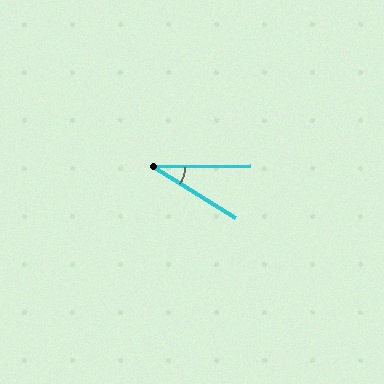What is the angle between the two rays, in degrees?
Approximately 32 degrees.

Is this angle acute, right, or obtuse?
It is acute.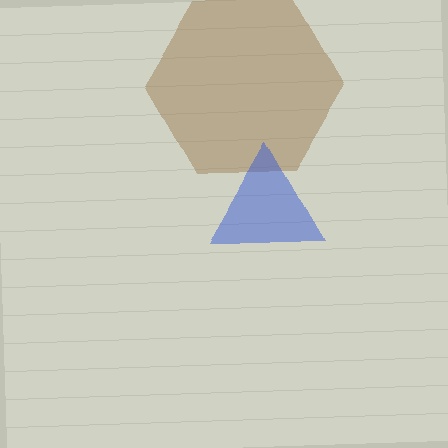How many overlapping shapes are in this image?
There are 2 overlapping shapes in the image.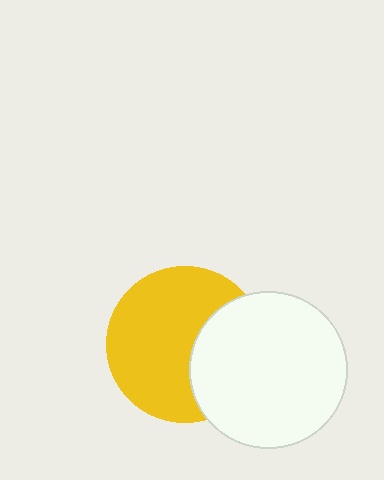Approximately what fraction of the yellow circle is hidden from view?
Roughly 34% of the yellow circle is hidden behind the white circle.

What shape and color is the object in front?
The object in front is a white circle.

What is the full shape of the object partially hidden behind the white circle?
The partially hidden object is a yellow circle.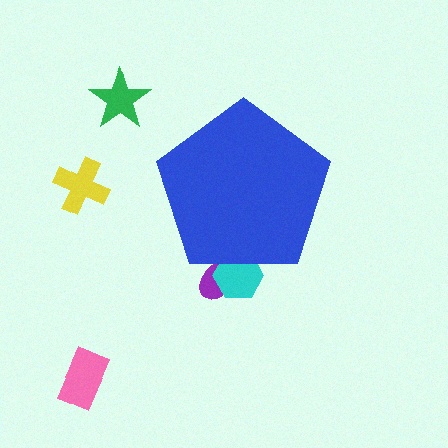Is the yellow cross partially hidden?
No, the yellow cross is fully visible.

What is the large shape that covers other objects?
A blue pentagon.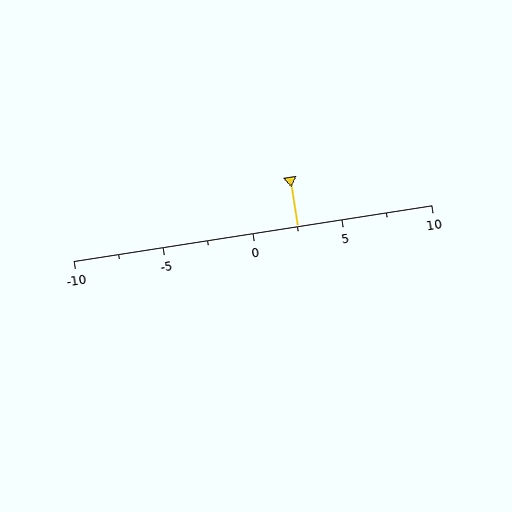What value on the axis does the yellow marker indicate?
The marker indicates approximately 2.5.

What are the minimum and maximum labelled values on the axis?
The axis runs from -10 to 10.